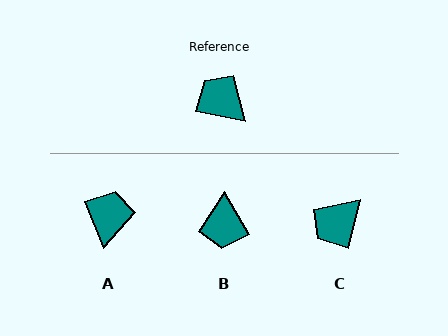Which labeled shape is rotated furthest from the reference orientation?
B, about 133 degrees away.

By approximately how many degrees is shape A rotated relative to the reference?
Approximately 56 degrees clockwise.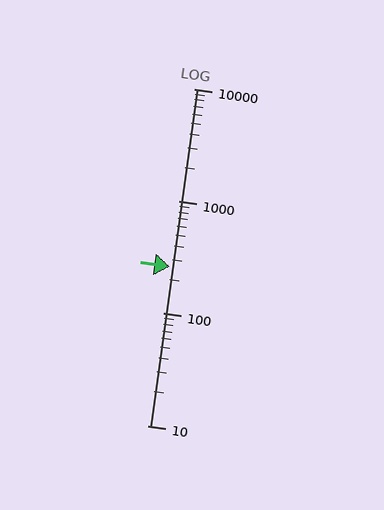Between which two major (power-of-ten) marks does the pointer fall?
The pointer is between 100 and 1000.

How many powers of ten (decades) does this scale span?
The scale spans 3 decades, from 10 to 10000.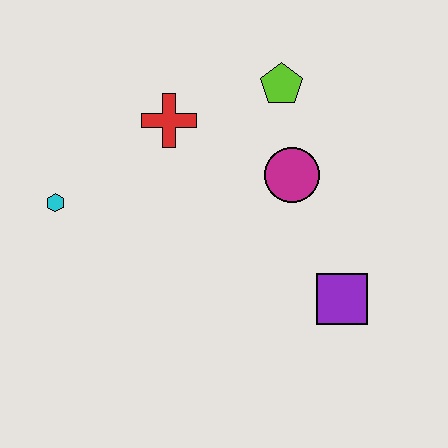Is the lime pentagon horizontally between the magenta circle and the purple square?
No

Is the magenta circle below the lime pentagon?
Yes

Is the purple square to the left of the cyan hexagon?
No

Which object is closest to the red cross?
The lime pentagon is closest to the red cross.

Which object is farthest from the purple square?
The cyan hexagon is farthest from the purple square.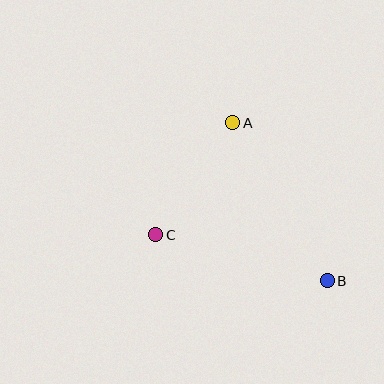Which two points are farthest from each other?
Points A and B are farthest from each other.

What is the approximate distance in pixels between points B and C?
The distance between B and C is approximately 178 pixels.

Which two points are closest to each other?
Points A and C are closest to each other.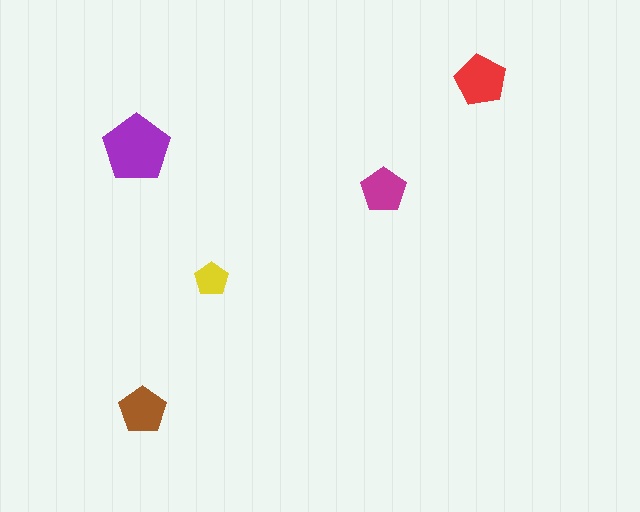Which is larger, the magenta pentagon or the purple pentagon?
The purple one.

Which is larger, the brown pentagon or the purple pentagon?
The purple one.